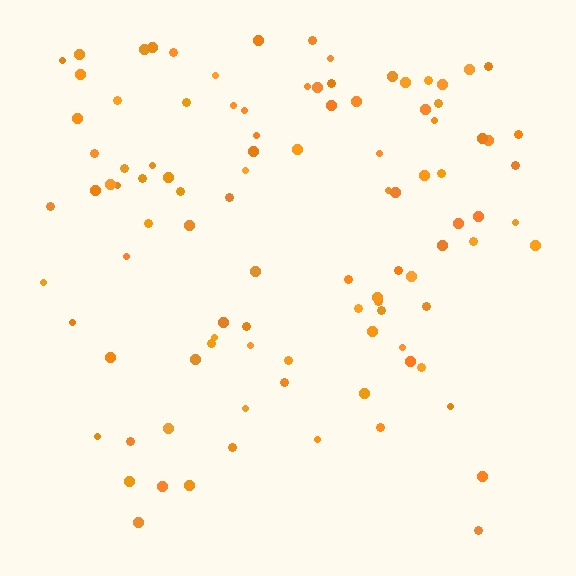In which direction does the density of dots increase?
From bottom to top, with the top side densest.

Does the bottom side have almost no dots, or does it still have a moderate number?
Still a moderate number, just noticeably fewer than the top.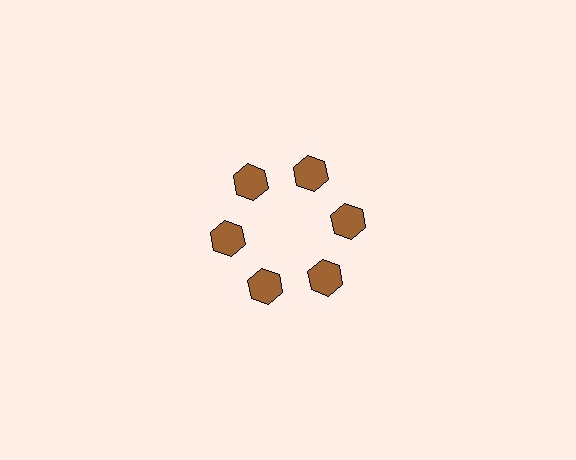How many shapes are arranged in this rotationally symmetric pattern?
There are 6 shapes, arranged in 6 groups of 1.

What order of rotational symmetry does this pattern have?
This pattern has 6-fold rotational symmetry.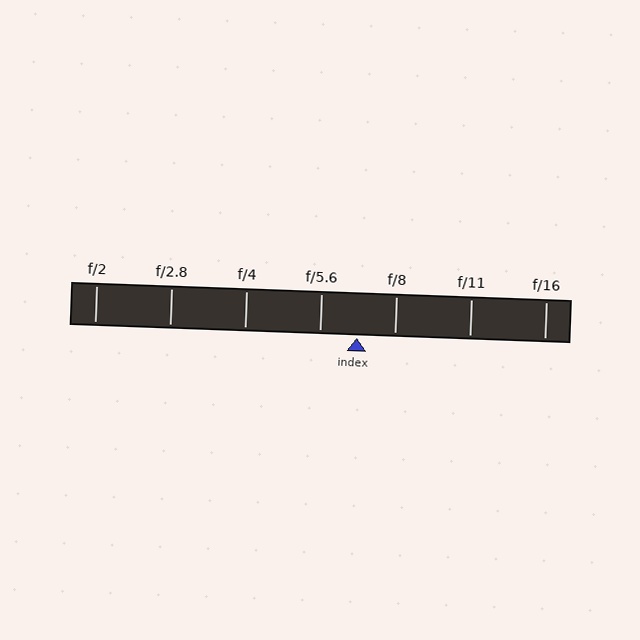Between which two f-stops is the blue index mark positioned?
The index mark is between f/5.6 and f/8.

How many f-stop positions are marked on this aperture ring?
There are 7 f-stop positions marked.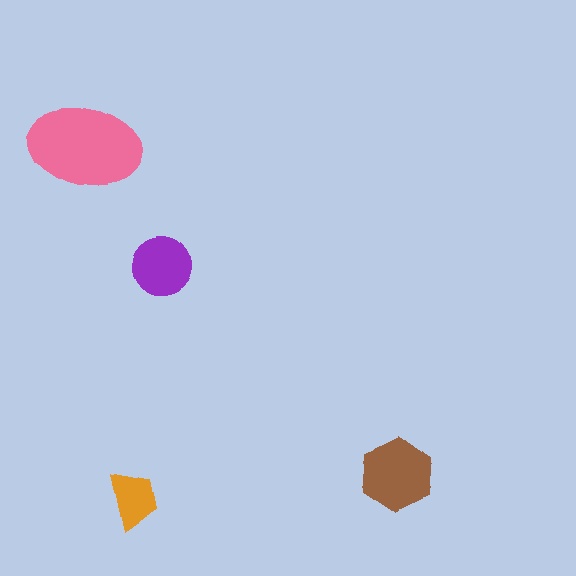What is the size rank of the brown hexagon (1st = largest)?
2nd.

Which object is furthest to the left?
The pink ellipse is leftmost.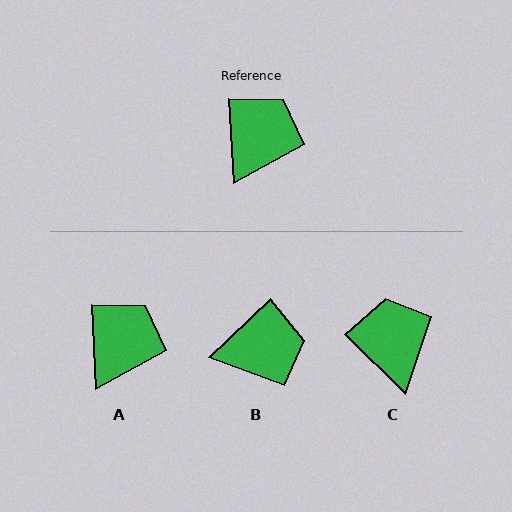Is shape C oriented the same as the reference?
No, it is off by about 43 degrees.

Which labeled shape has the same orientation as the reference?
A.